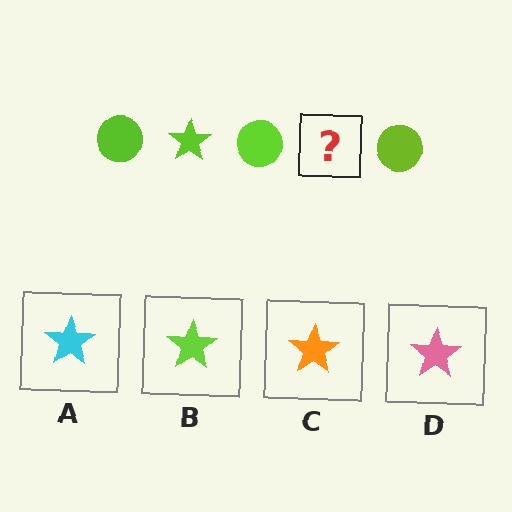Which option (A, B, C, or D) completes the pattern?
B.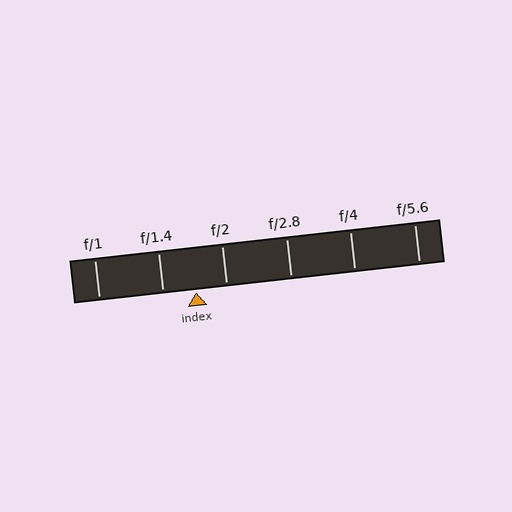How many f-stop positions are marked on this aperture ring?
There are 6 f-stop positions marked.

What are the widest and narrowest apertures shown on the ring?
The widest aperture shown is f/1 and the narrowest is f/5.6.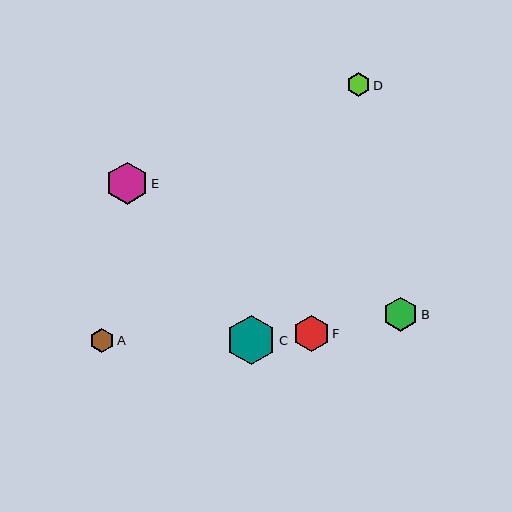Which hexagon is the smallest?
Hexagon D is the smallest with a size of approximately 23 pixels.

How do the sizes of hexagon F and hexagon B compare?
Hexagon F and hexagon B are approximately the same size.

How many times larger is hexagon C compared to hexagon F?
Hexagon C is approximately 1.4 times the size of hexagon F.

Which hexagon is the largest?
Hexagon C is the largest with a size of approximately 49 pixels.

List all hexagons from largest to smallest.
From largest to smallest: C, E, F, B, A, D.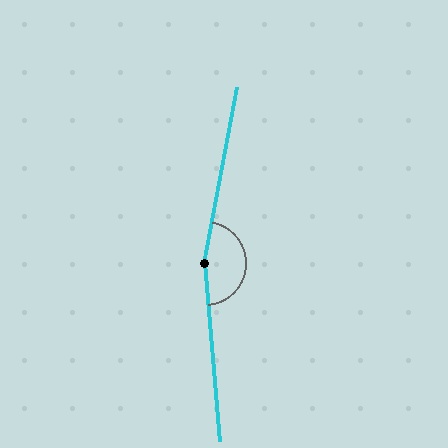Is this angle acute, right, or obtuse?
It is obtuse.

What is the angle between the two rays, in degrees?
Approximately 165 degrees.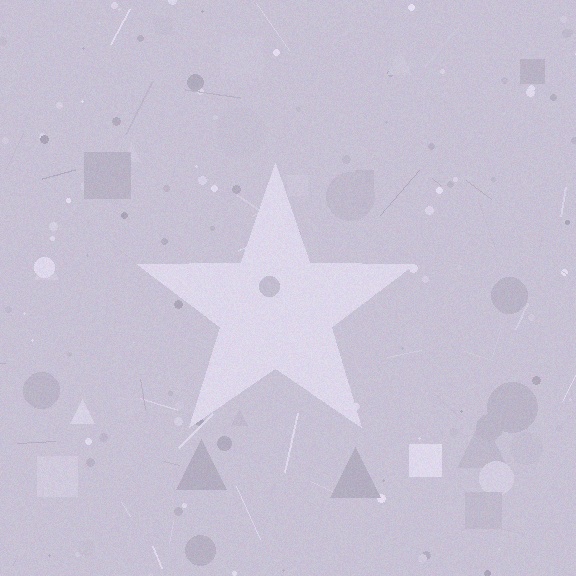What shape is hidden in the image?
A star is hidden in the image.